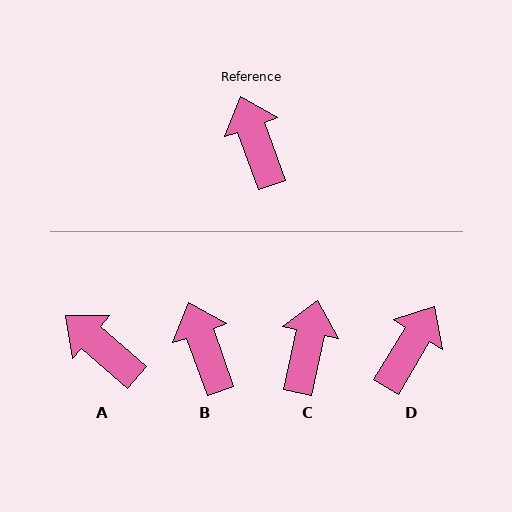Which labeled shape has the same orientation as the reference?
B.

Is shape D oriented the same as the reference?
No, it is off by about 51 degrees.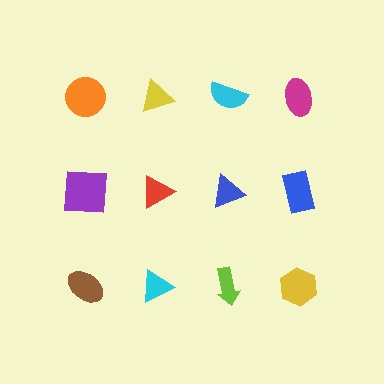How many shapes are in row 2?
4 shapes.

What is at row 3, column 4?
A yellow hexagon.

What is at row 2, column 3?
A blue triangle.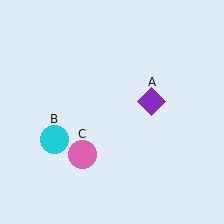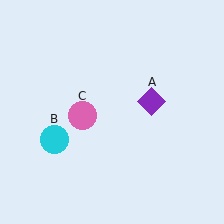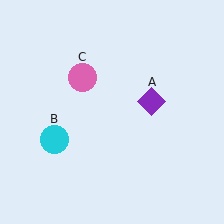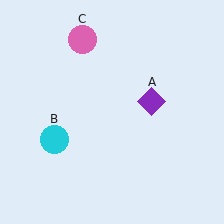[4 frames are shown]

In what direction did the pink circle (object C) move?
The pink circle (object C) moved up.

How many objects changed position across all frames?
1 object changed position: pink circle (object C).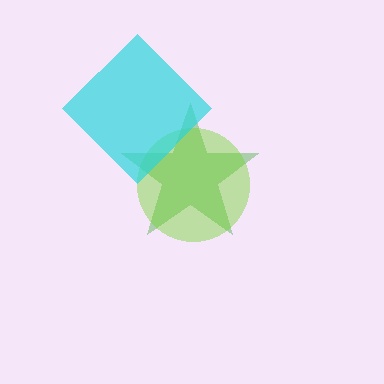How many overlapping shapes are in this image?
There are 3 overlapping shapes in the image.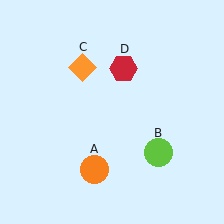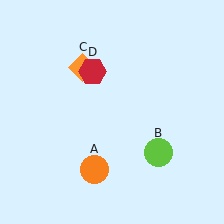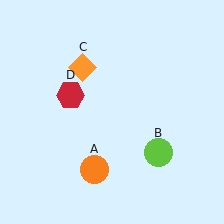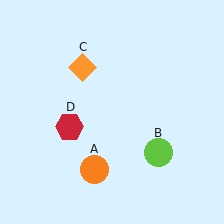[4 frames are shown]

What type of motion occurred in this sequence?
The red hexagon (object D) rotated counterclockwise around the center of the scene.